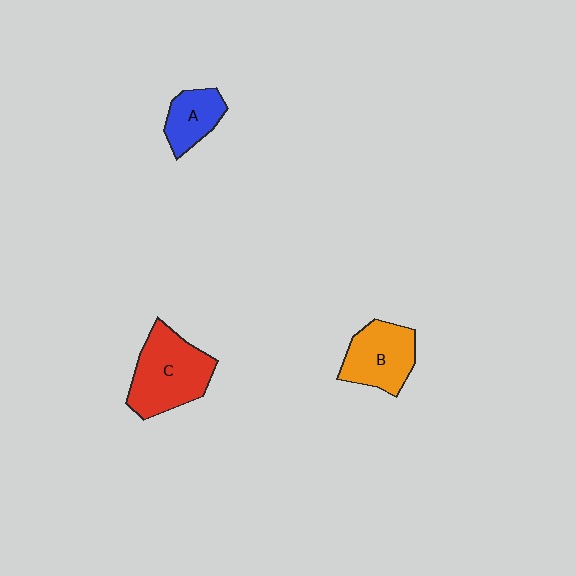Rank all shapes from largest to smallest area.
From largest to smallest: C (red), B (orange), A (blue).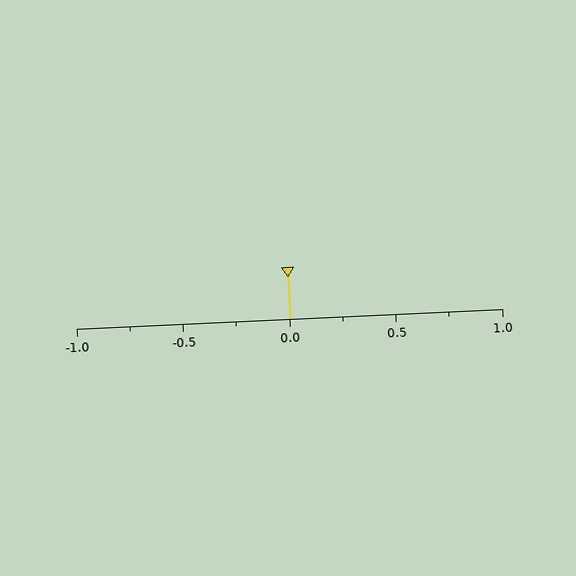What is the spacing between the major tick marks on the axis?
The major ticks are spaced 0.5 apart.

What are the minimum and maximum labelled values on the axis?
The axis runs from -1.0 to 1.0.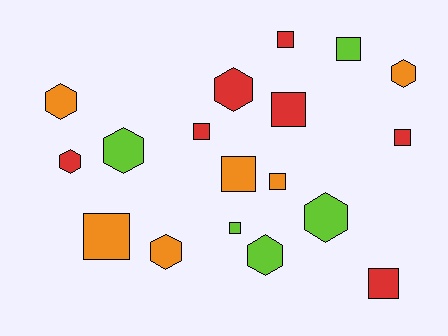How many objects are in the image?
There are 18 objects.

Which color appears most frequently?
Red, with 7 objects.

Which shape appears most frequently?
Square, with 10 objects.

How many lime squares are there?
There are 2 lime squares.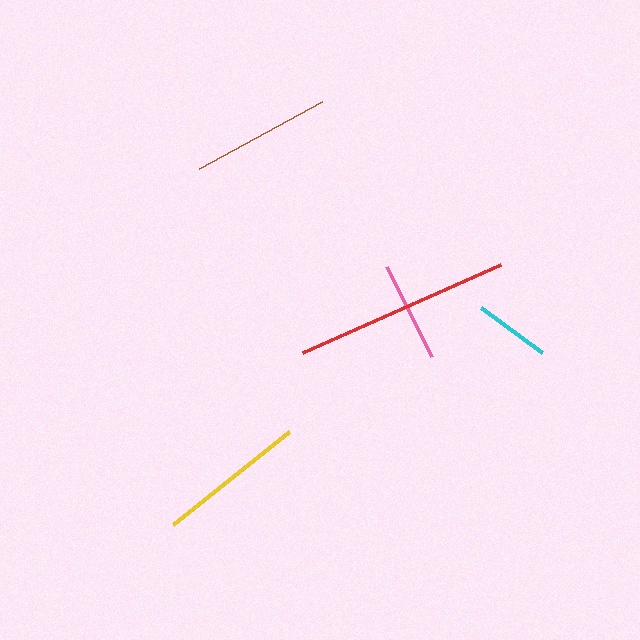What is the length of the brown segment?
The brown segment is approximately 141 pixels long.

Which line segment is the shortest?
The cyan line is the shortest at approximately 76 pixels.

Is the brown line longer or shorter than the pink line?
The brown line is longer than the pink line.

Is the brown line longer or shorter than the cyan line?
The brown line is longer than the cyan line.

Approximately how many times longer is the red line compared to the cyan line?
The red line is approximately 2.8 times the length of the cyan line.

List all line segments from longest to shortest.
From longest to shortest: red, yellow, brown, pink, cyan.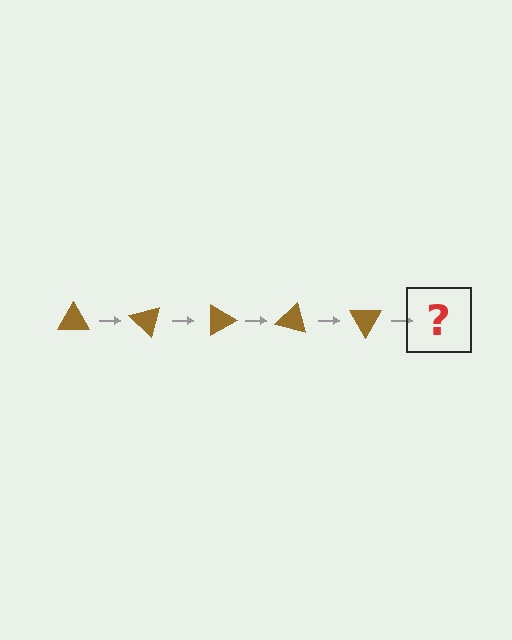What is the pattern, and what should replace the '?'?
The pattern is that the triangle rotates 45 degrees each step. The '?' should be a brown triangle rotated 225 degrees.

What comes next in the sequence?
The next element should be a brown triangle rotated 225 degrees.